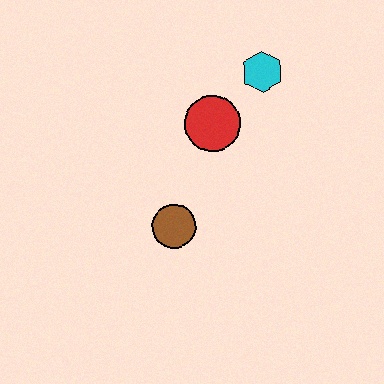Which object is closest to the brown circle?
The red circle is closest to the brown circle.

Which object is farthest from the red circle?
The brown circle is farthest from the red circle.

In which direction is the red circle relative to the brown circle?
The red circle is above the brown circle.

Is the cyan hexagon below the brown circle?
No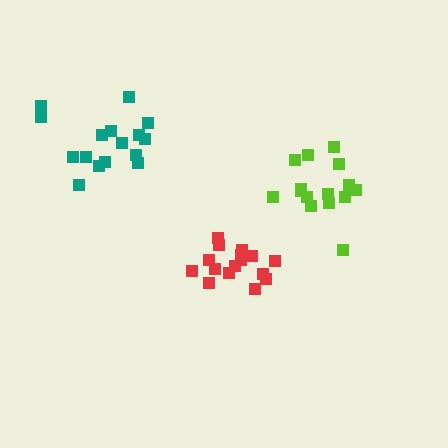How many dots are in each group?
Group 1: 16 dots, Group 2: 17 dots, Group 3: 15 dots (48 total).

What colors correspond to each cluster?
The clusters are colored: teal, red, lime.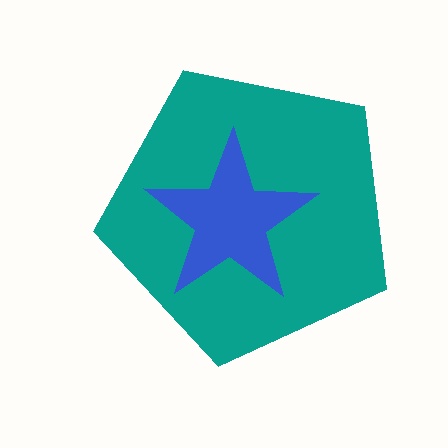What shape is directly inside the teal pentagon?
The blue star.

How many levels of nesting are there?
2.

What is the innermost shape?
The blue star.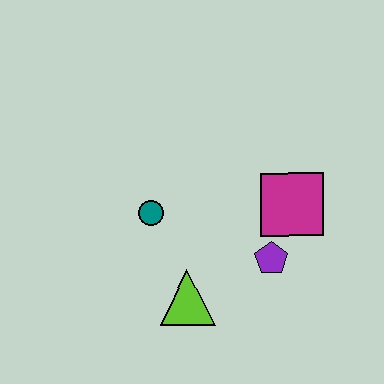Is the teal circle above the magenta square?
No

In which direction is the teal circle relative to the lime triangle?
The teal circle is above the lime triangle.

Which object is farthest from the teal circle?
The magenta square is farthest from the teal circle.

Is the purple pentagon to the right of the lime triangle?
Yes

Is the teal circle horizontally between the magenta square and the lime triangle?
No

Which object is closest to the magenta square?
The purple pentagon is closest to the magenta square.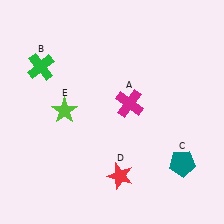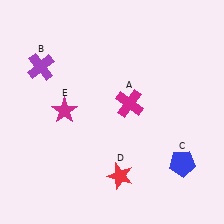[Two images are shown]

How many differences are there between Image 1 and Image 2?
There are 3 differences between the two images.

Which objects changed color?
B changed from green to purple. C changed from teal to blue. E changed from lime to magenta.